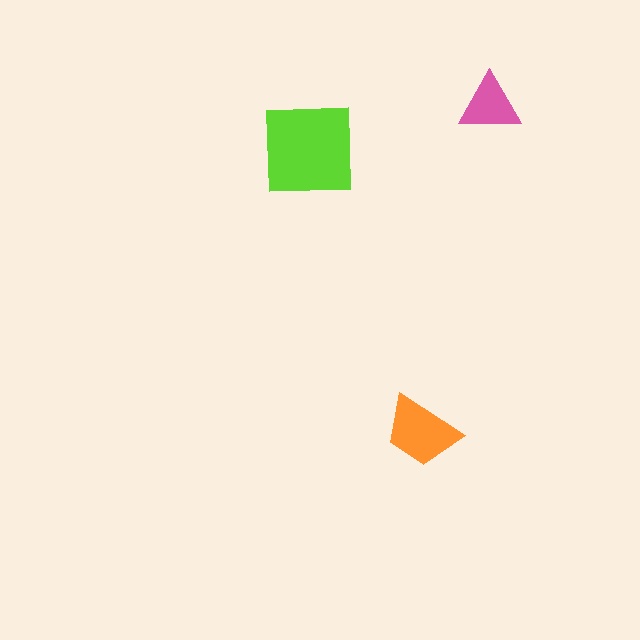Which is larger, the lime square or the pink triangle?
The lime square.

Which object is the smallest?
The pink triangle.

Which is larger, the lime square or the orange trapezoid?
The lime square.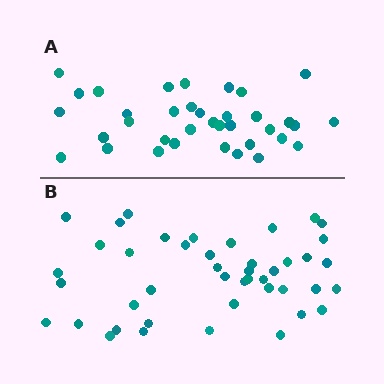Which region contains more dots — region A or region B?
Region B (the bottom region) has more dots.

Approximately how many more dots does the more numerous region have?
Region B has roughly 8 or so more dots than region A.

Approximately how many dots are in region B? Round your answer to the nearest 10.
About 40 dots. (The exact count is 44, which rounds to 40.)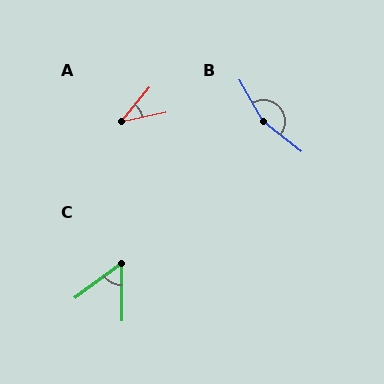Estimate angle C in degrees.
Approximately 54 degrees.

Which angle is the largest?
B, at approximately 158 degrees.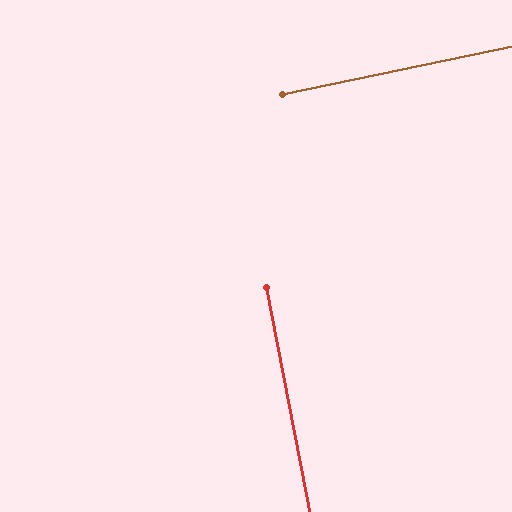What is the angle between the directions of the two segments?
Approximately 89 degrees.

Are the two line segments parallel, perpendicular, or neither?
Perpendicular — they meet at approximately 89°.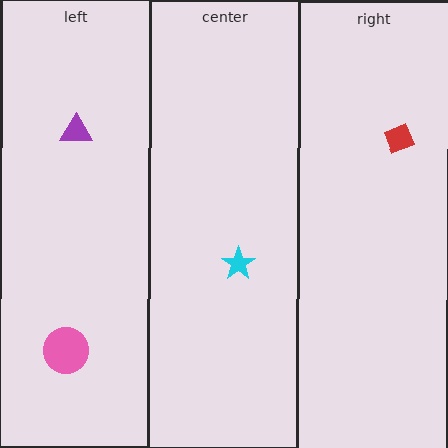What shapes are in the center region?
The cyan star.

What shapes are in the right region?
The red diamond.